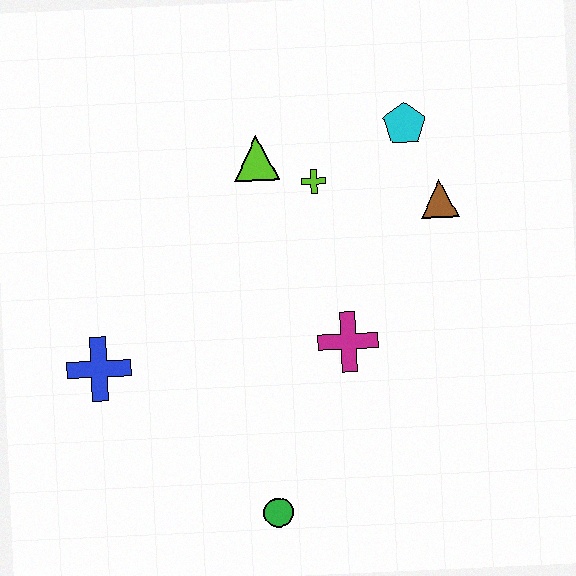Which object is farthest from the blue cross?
The cyan pentagon is farthest from the blue cross.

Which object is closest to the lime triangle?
The lime cross is closest to the lime triangle.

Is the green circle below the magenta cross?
Yes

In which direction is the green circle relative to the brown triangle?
The green circle is below the brown triangle.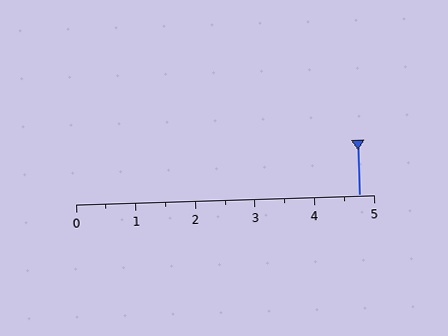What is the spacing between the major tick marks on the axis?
The major ticks are spaced 1 apart.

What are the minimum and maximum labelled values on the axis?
The axis runs from 0 to 5.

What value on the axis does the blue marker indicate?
The marker indicates approximately 4.8.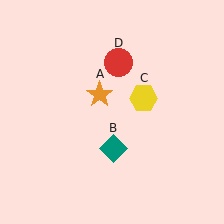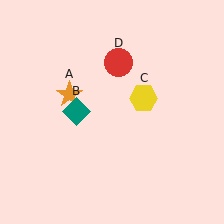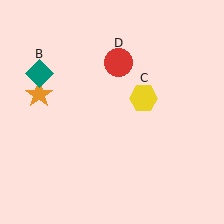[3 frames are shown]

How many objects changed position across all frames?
2 objects changed position: orange star (object A), teal diamond (object B).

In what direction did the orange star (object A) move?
The orange star (object A) moved left.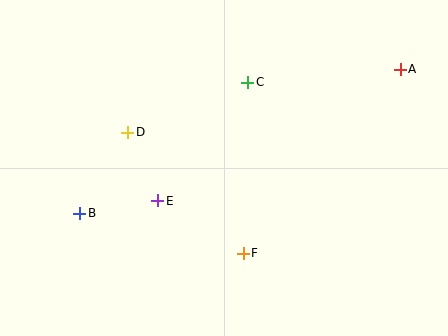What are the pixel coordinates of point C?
Point C is at (248, 82).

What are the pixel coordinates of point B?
Point B is at (79, 213).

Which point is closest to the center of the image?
Point E at (158, 201) is closest to the center.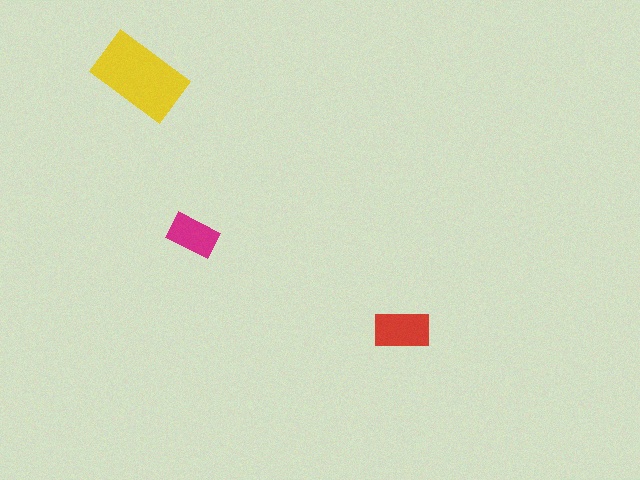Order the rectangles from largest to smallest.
the yellow one, the red one, the magenta one.